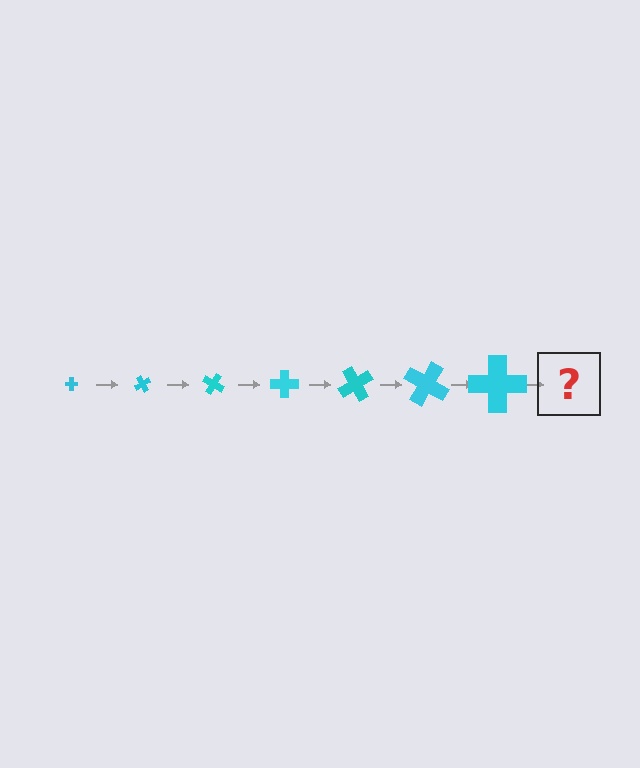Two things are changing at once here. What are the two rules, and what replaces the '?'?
The two rules are that the cross grows larger each step and it rotates 60 degrees each step. The '?' should be a cross, larger than the previous one and rotated 420 degrees from the start.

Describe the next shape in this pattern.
It should be a cross, larger than the previous one and rotated 420 degrees from the start.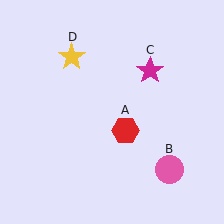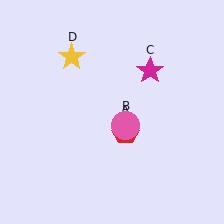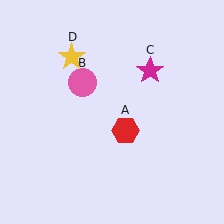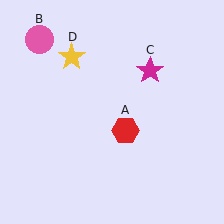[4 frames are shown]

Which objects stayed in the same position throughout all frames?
Red hexagon (object A) and magenta star (object C) and yellow star (object D) remained stationary.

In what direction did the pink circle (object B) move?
The pink circle (object B) moved up and to the left.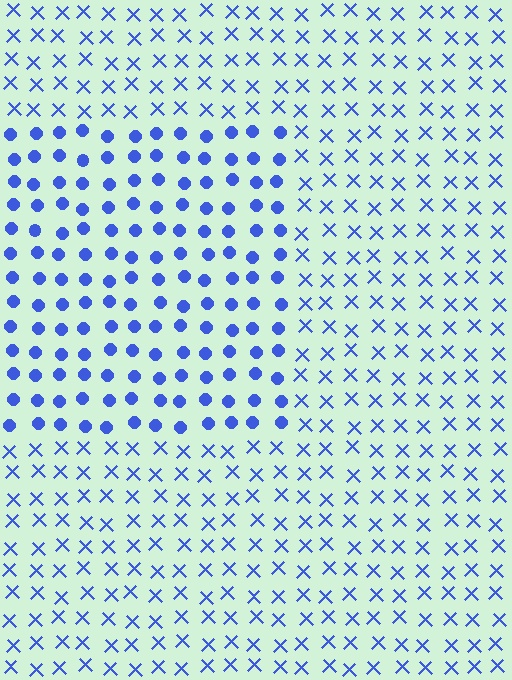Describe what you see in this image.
The image is filled with small blue elements arranged in a uniform grid. A rectangle-shaped region contains circles, while the surrounding area contains X marks. The boundary is defined purely by the change in element shape.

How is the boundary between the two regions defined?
The boundary is defined by a change in element shape: circles inside vs. X marks outside. All elements share the same color and spacing.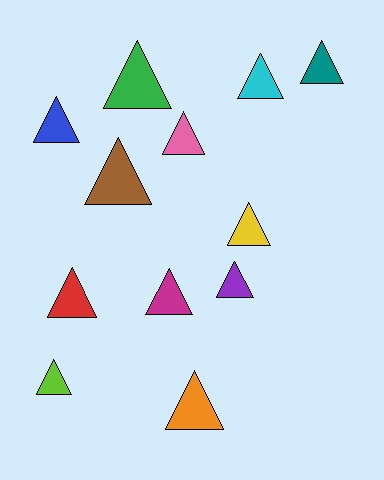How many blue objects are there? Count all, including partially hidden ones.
There is 1 blue object.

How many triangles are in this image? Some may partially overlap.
There are 12 triangles.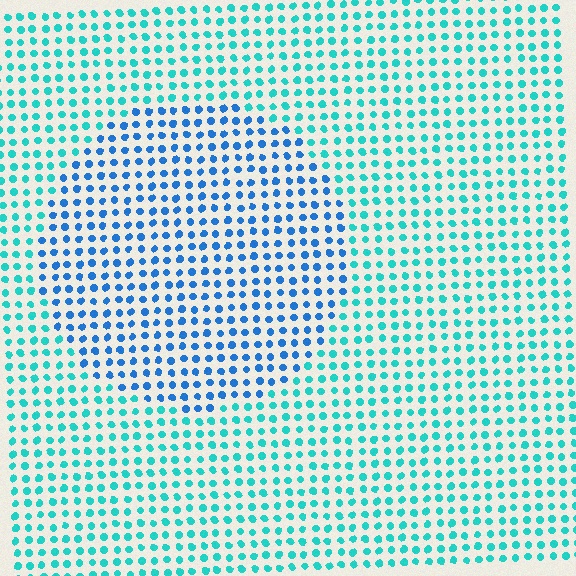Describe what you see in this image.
The image is filled with small cyan elements in a uniform arrangement. A circle-shaped region is visible where the elements are tinted to a slightly different hue, forming a subtle color boundary.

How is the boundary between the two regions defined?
The boundary is defined purely by a slight shift in hue (about 36 degrees). Spacing, size, and orientation are identical on both sides.